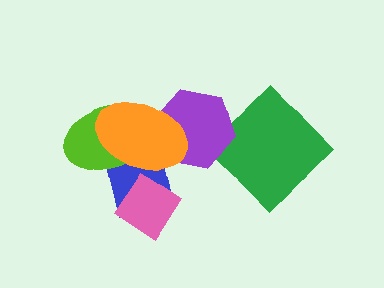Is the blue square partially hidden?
Yes, it is partially covered by another shape.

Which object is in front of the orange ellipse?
The pink diamond is in front of the orange ellipse.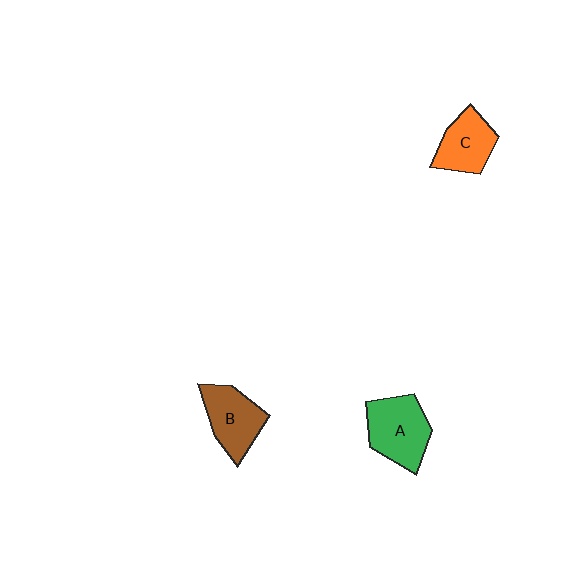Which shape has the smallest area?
Shape C (orange).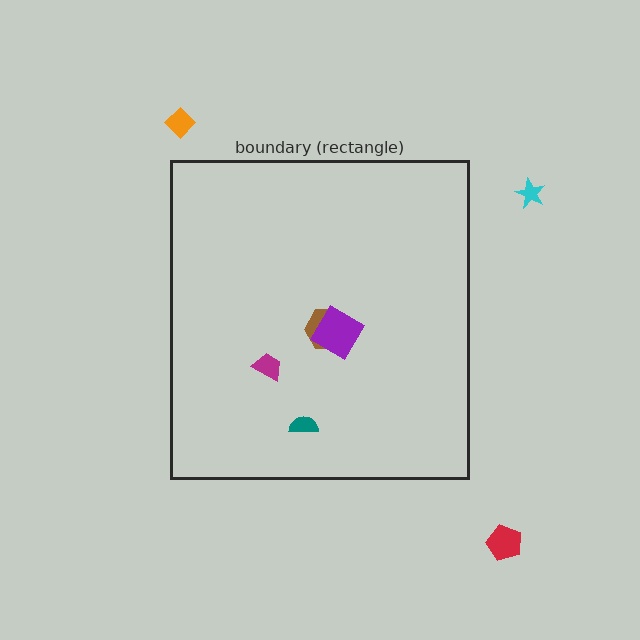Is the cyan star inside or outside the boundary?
Outside.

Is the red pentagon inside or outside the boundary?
Outside.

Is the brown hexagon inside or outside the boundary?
Inside.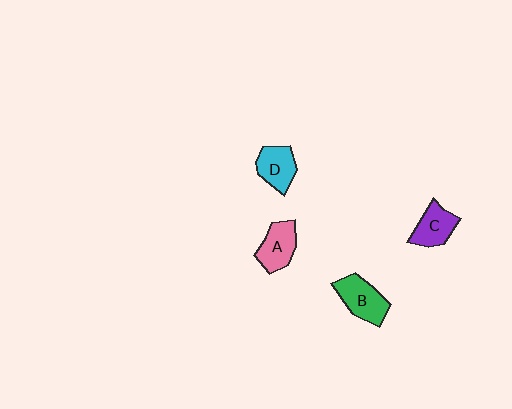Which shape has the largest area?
Shape B (green).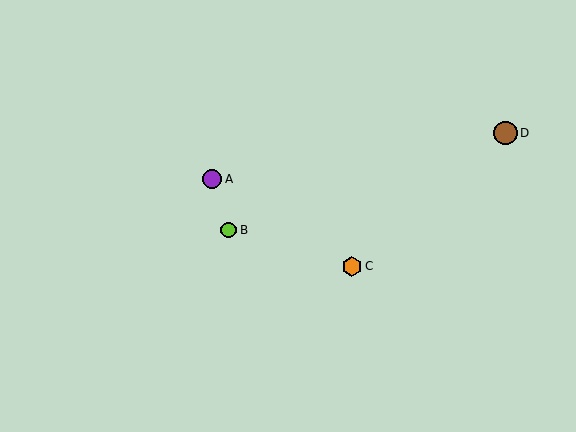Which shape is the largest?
The brown circle (labeled D) is the largest.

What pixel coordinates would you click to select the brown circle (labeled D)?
Click at (505, 133) to select the brown circle D.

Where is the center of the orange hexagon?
The center of the orange hexagon is at (352, 266).